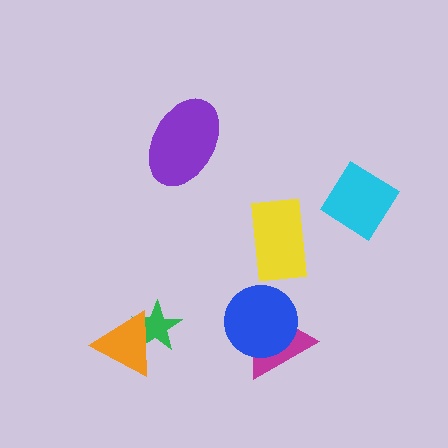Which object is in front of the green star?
The orange triangle is in front of the green star.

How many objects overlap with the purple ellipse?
0 objects overlap with the purple ellipse.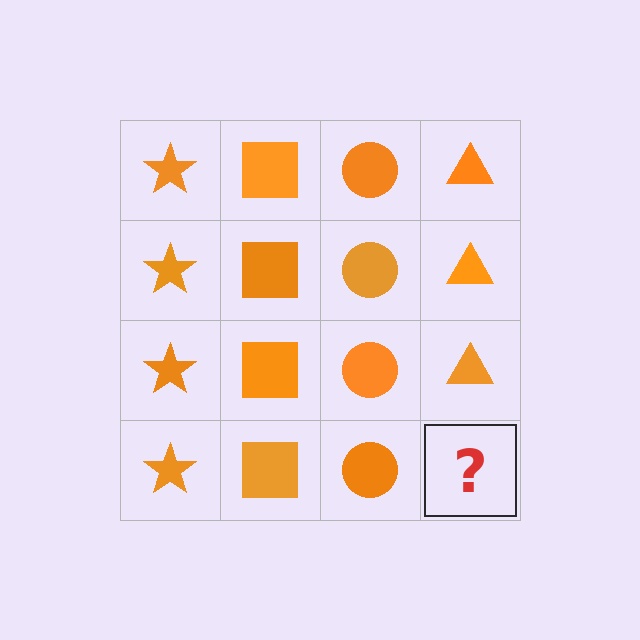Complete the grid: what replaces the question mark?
The question mark should be replaced with an orange triangle.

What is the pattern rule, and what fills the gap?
The rule is that each column has a consistent shape. The gap should be filled with an orange triangle.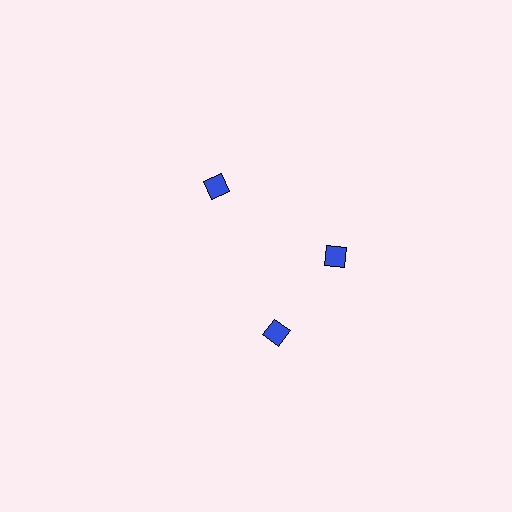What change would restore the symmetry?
The symmetry would be restored by rotating it back into even spacing with its neighbors so that all 3 diamonds sit at equal angles and equal distance from the center.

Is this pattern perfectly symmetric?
No. The 3 blue diamonds are arranged in a ring, but one element near the 7 o'clock position is rotated out of alignment along the ring, breaking the 3-fold rotational symmetry.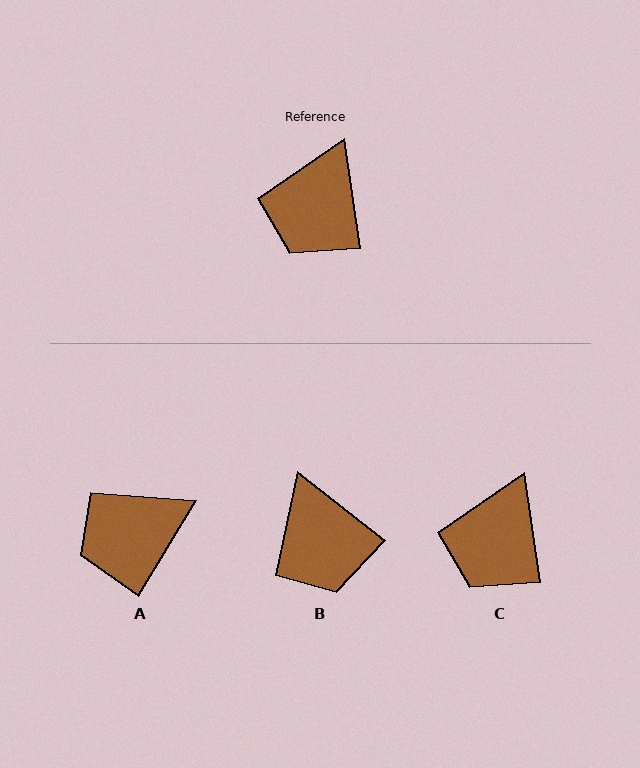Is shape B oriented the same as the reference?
No, it is off by about 44 degrees.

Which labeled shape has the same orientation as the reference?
C.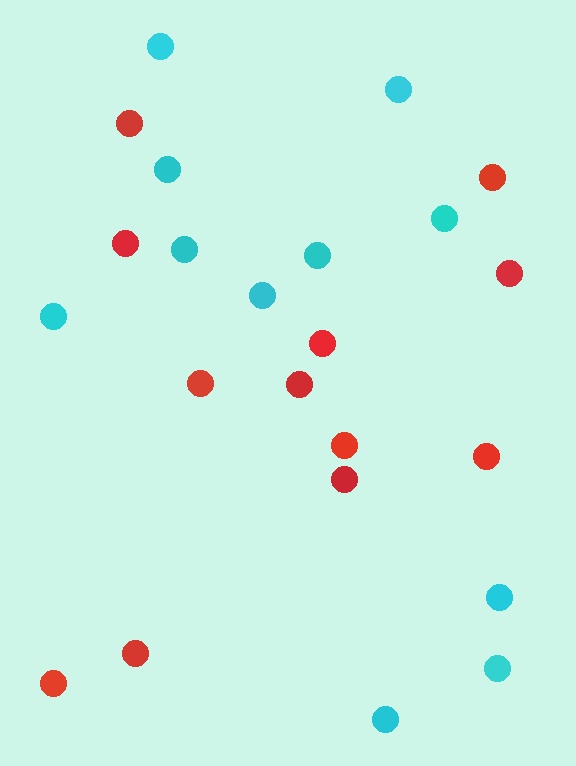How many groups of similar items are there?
There are 2 groups: one group of cyan circles (11) and one group of red circles (12).